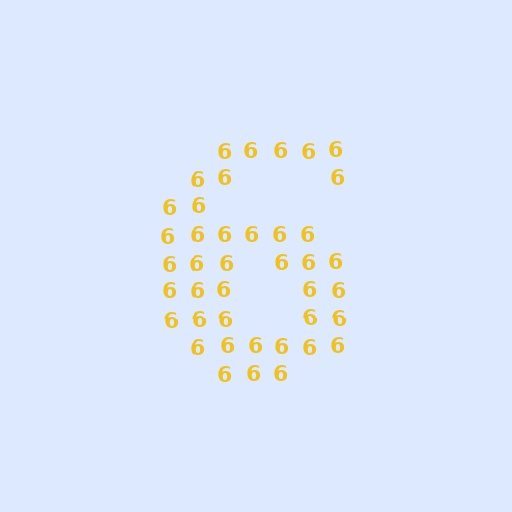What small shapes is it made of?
It is made of small digit 6's.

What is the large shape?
The large shape is the digit 6.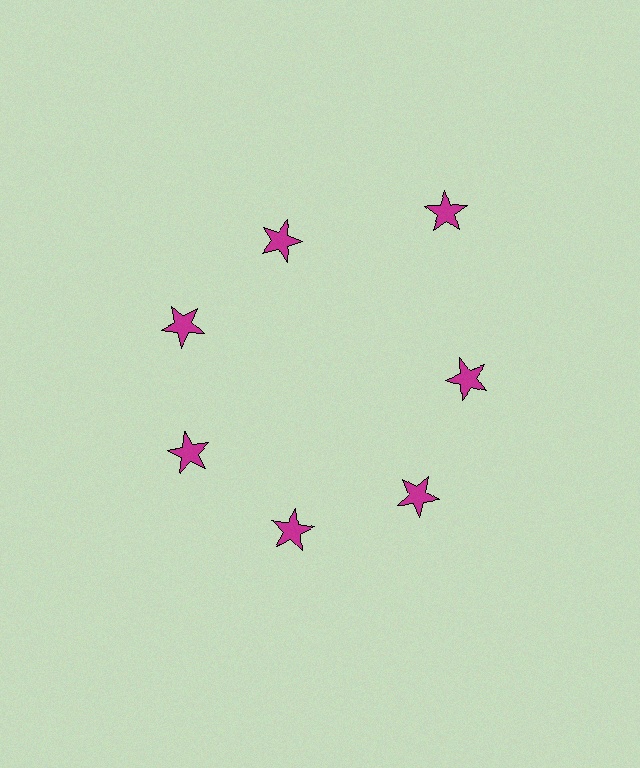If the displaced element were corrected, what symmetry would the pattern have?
It would have 7-fold rotational symmetry — the pattern would map onto itself every 51 degrees.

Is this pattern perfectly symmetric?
No. The 7 magenta stars are arranged in a ring, but one element near the 1 o'clock position is pushed outward from the center, breaking the 7-fold rotational symmetry.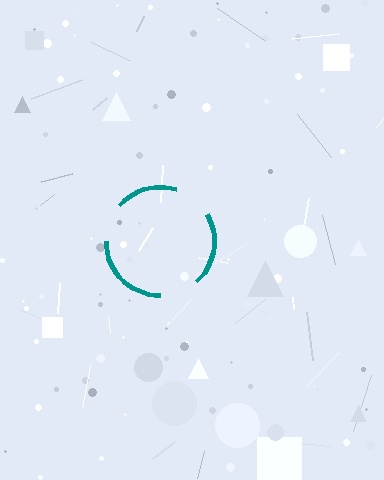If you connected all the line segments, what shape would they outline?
They would outline a circle.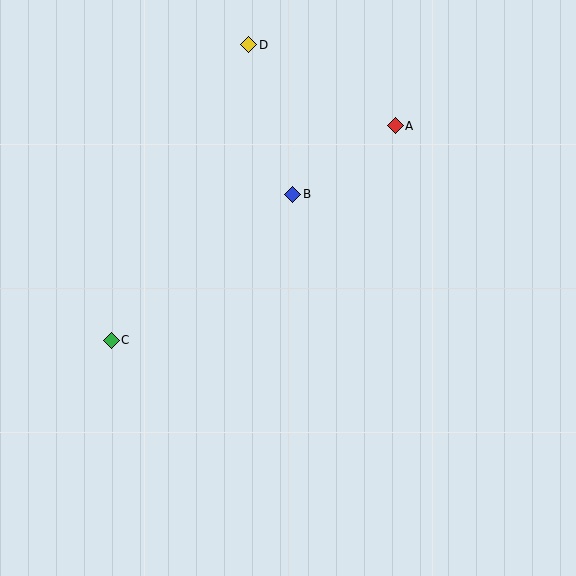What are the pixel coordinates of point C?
Point C is at (111, 340).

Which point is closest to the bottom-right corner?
Point B is closest to the bottom-right corner.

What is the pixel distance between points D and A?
The distance between D and A is 167 pixels.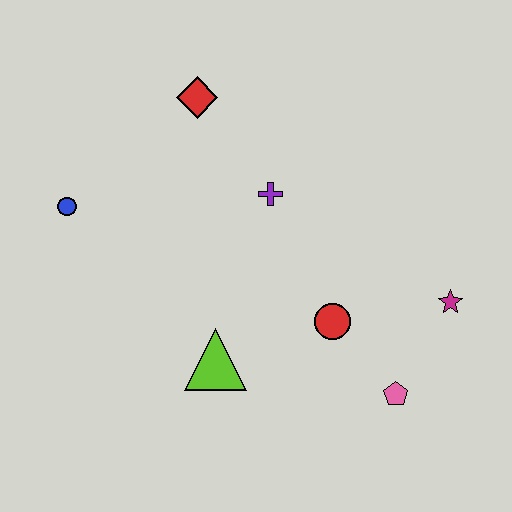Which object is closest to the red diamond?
The purple cross is closest to the red diamond.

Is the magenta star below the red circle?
No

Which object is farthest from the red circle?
The blue circle is farthest from the red circle.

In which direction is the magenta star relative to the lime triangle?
The magenta star is to the right of the lime triangle.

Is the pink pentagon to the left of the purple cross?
No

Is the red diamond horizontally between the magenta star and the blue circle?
Yes